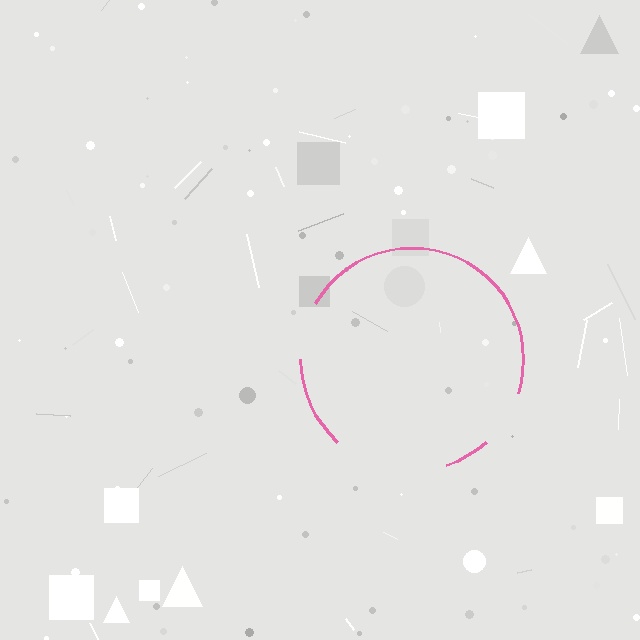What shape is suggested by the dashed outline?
The dashed outline suggests a circle.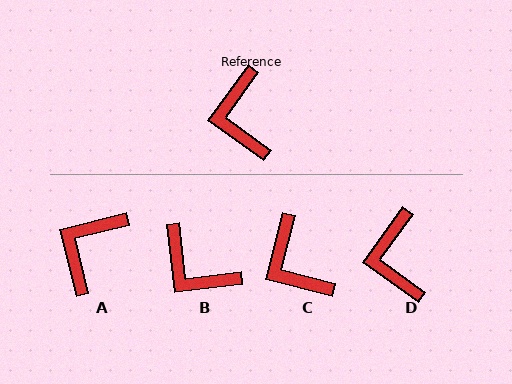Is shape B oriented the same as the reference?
No, it is off by about 43 degrees.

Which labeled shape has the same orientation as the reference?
D.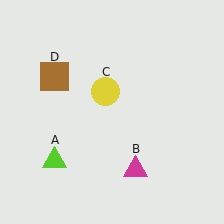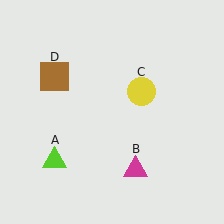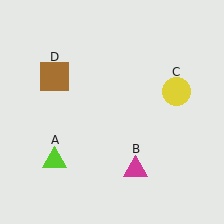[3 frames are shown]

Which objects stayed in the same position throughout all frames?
Lime triangle (object A) and magenta triangle (object B) and brown square (object D) remained stationary.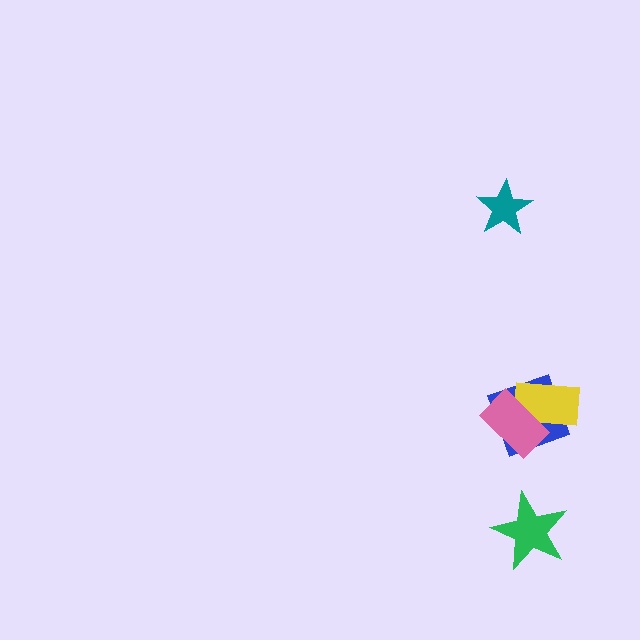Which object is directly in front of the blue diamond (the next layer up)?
The yellow rectangle is directly in front of the blue diamond.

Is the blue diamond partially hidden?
Yes, it is partially covered by another shape.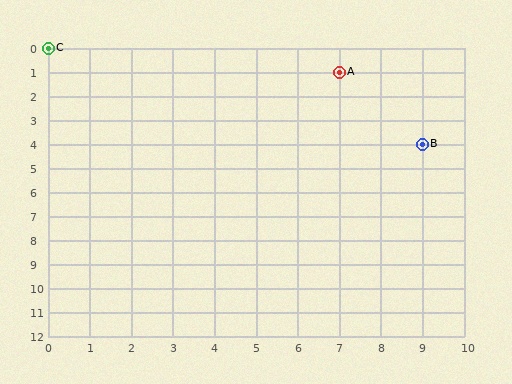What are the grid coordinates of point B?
Point B is at grid coordinates (9, 4).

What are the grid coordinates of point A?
Point A is at grid coordinates (7, 1).